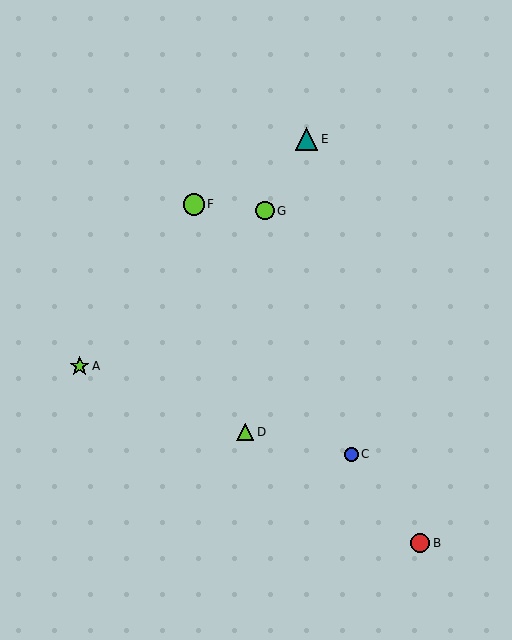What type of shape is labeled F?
Shape F is a lime circle.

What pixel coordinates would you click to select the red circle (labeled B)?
Click at (420, 543) to select the red circle B.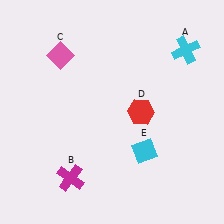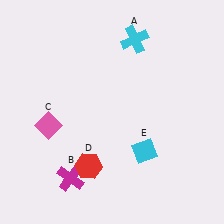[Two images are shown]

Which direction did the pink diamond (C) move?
The pink diamond (C) moved down.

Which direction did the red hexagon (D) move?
The red hexagon (D) moved down.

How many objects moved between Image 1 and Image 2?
3 objects moved between the two images.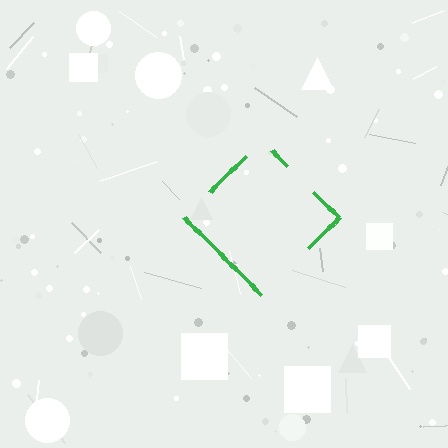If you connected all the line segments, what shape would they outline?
They would outline a diamond.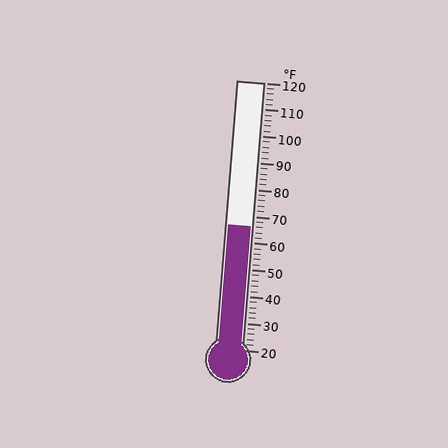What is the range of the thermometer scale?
The thermometer scale ranges from 20°F to 120°F.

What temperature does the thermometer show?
The thermometer shows approximately 66°F.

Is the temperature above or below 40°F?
The temperature is above 40°F.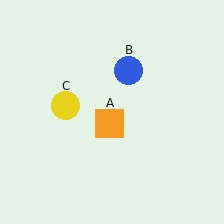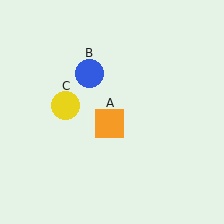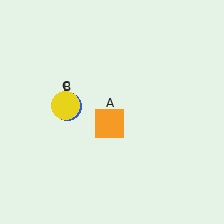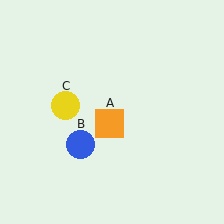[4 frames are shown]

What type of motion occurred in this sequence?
The blue circle (object B) rotated counterclockwise around the center of the scene.